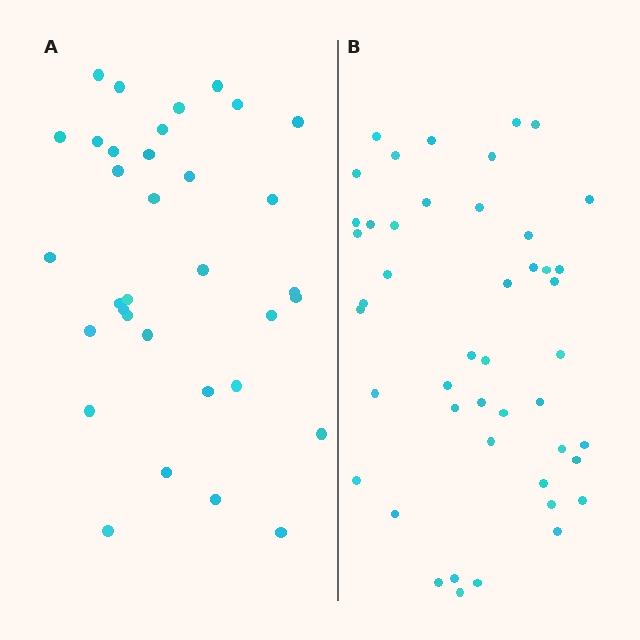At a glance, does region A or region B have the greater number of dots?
Region B (the right region) has more dots.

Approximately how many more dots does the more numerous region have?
Region B has roughly 12 or so more dots than region A.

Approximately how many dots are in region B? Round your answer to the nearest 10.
About 50 dots. (The exact count is 46, which rounds to 50.)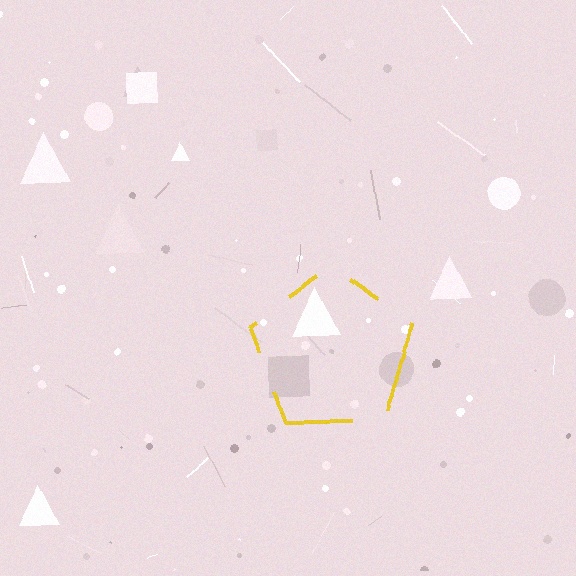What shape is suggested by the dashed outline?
The dashed outline suggests a pentagon.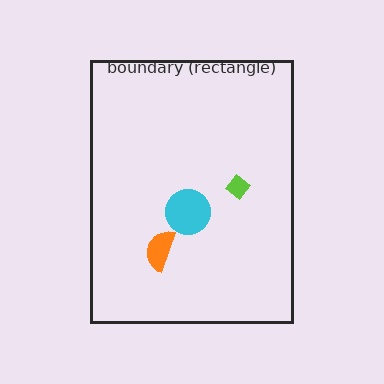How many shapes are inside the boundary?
3 inside, 0 outside.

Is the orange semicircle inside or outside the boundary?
Inside.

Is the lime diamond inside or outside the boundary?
Inside.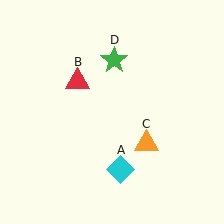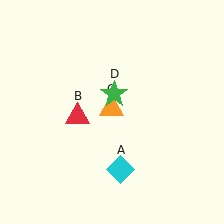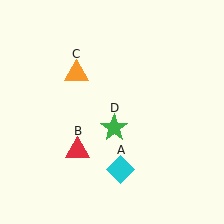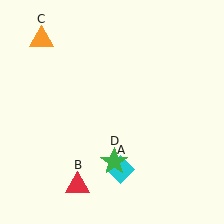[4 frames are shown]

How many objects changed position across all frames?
3 objects changed position: red triangle (object B), orange triangle (object C), green star (object D).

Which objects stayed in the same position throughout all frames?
Cyan diamond (object A) remained stationary.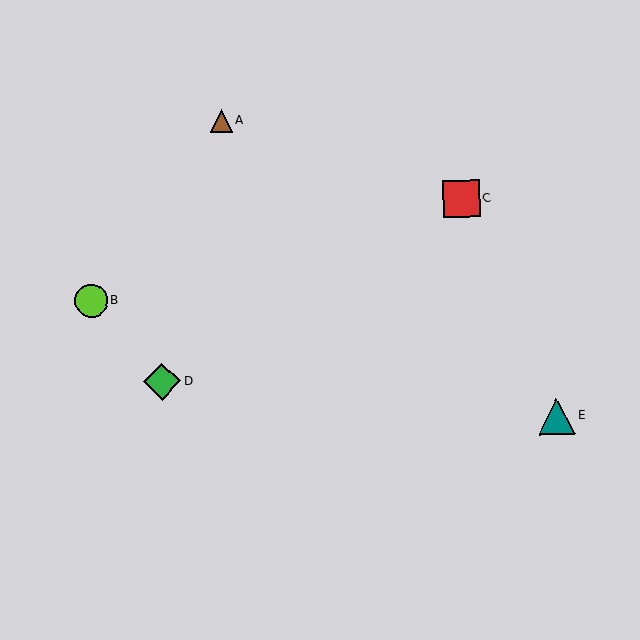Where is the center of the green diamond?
The center of the green diamond is at (162, 382).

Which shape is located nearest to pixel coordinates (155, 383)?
The green diamond (labeled D) at (162, 382) is nearest to that location.